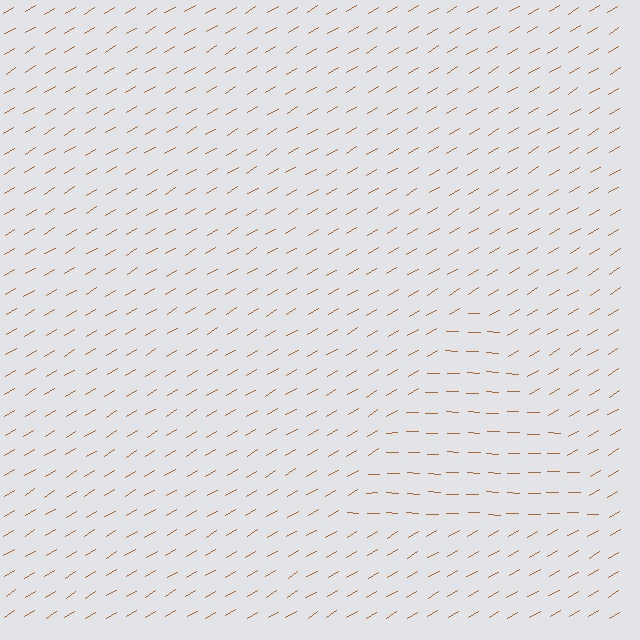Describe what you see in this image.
The image is filled with small brown line segments. A triangle region in the image has lines oriented differently from the surrounding lines, creating a visible texture boundary.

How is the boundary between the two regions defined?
The boundary is defined purely by a change in line orientation (approximately 32 degrees difference). All lines are the same color and thickness.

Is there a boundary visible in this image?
Yes, there is a texture boundary formed by a change in line orientation.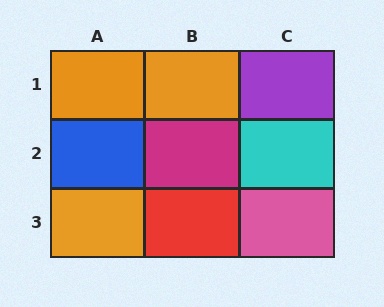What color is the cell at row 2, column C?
Cyan.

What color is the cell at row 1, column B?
Orange.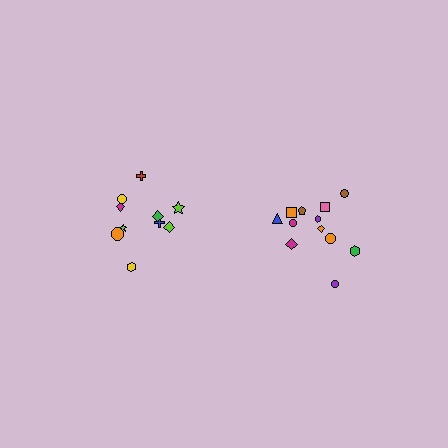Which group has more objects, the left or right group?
The right group.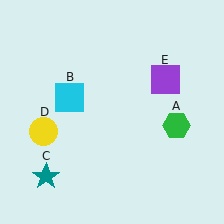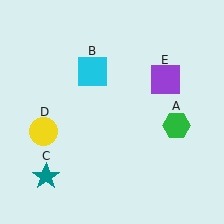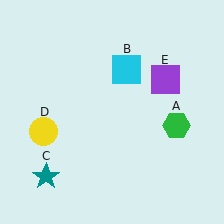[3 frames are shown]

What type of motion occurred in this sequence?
The cyan square (object B) rotated clockwise around the center of the scene.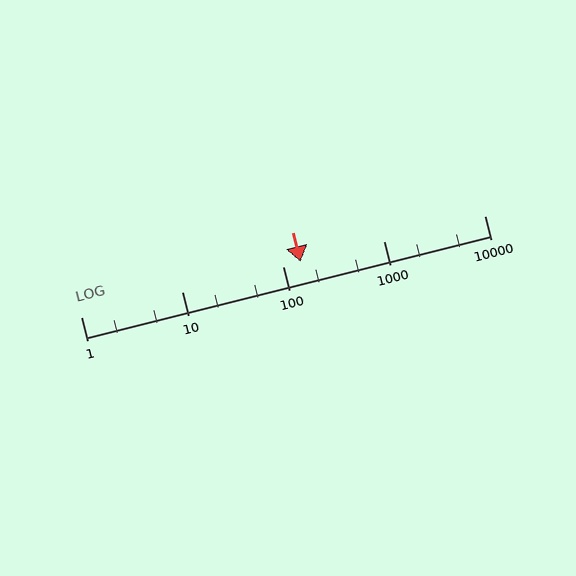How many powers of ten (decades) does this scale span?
The scale spans 4 decades, from 1 to 10000.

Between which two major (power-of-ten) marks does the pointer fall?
The pointer is between 100 and 1000.